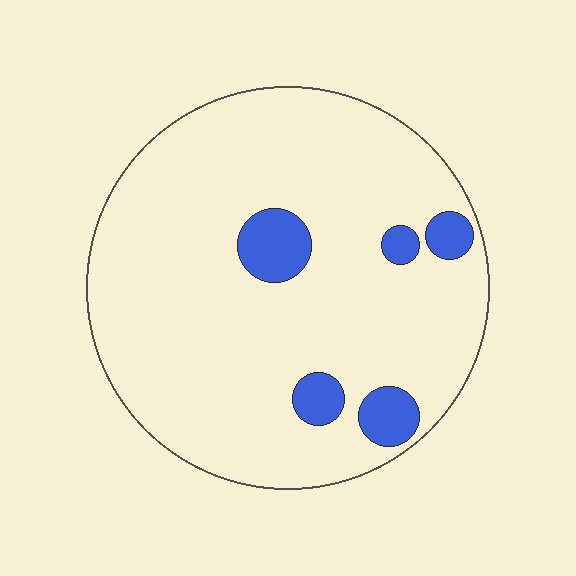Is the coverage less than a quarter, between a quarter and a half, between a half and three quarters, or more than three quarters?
Less than a quarter.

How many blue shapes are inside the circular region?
5.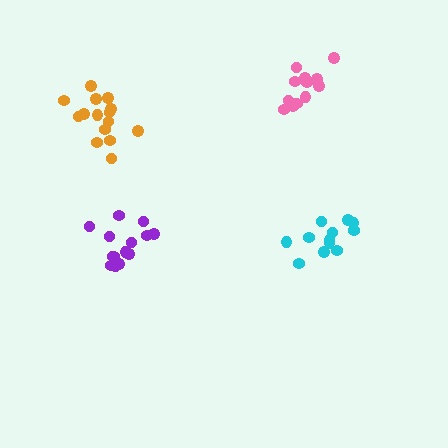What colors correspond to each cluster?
The clusters are colored: cyan, purple, pink, orange.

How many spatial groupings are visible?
There are 4 spatial groupings.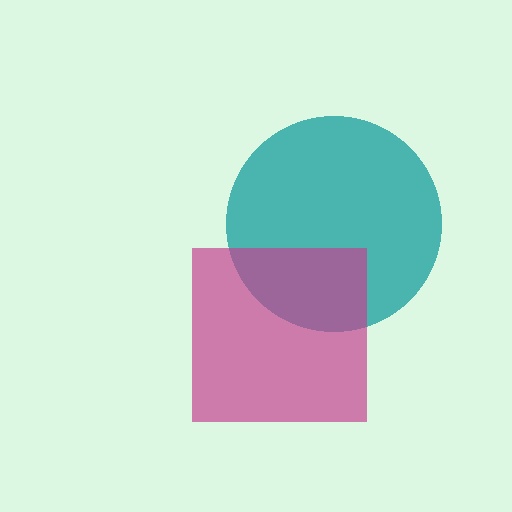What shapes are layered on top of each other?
The layered shapes are: a teal circle, a magenta square.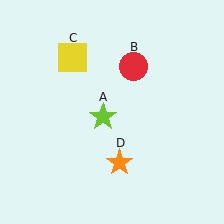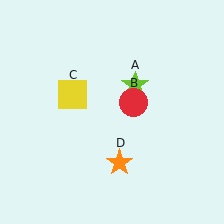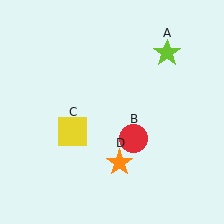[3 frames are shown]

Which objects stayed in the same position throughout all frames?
Orange star (object D) remained stationary.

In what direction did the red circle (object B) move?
The red circle (object B) moved down.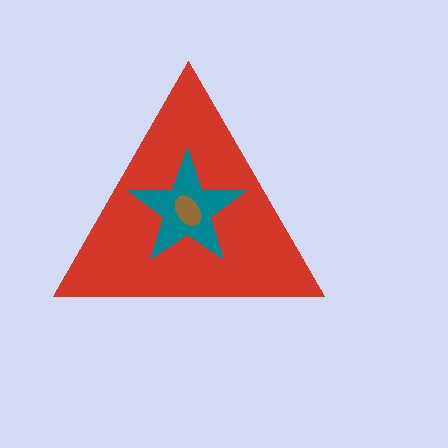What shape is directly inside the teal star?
The brown ellipse.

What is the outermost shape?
The red triangle.